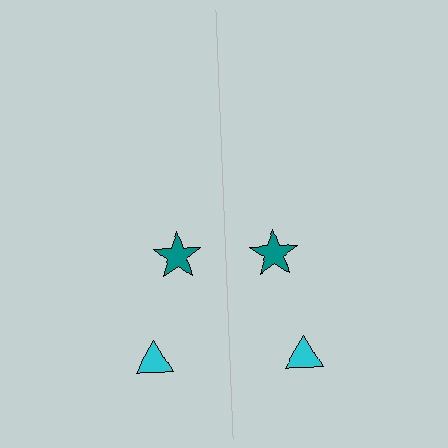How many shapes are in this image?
There are 4 shapes in this image.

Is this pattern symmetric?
Yes, this pattern has bilateral (reflection) symmetry.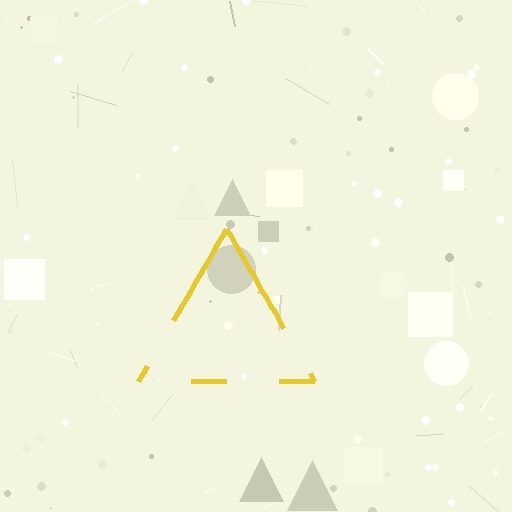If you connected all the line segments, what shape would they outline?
They would outline a triangle.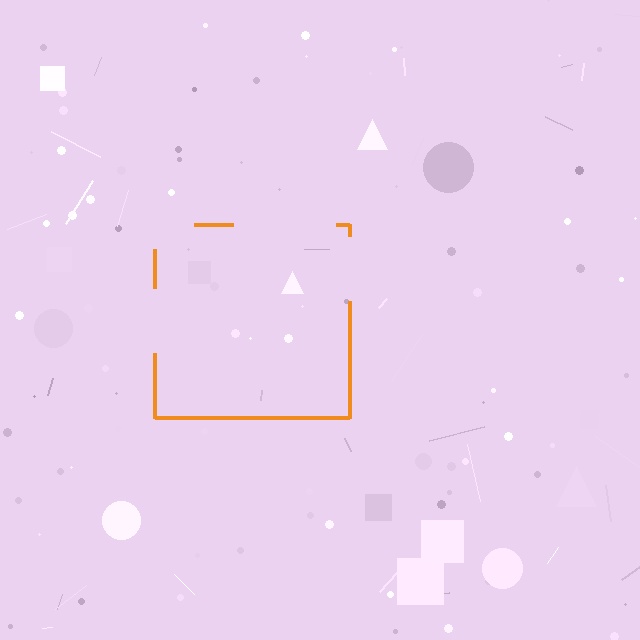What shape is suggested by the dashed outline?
The dashed outline suggests a square.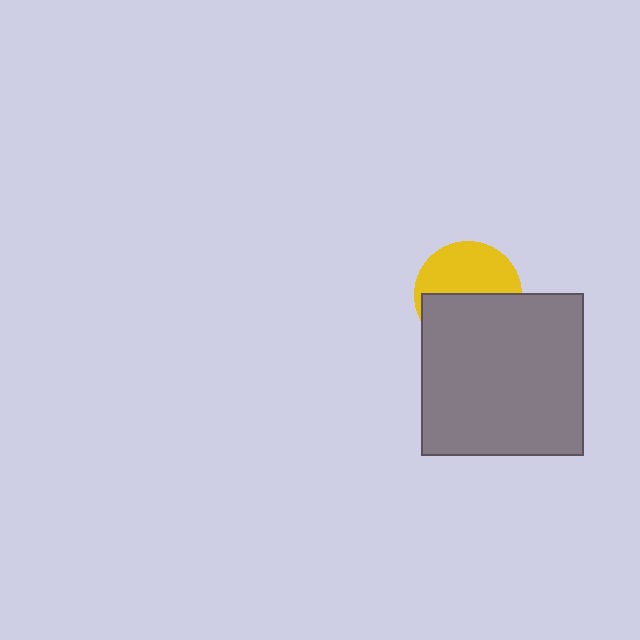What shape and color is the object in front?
The object in front is a gray square.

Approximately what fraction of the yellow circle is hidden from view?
Roughly 50% of the yellow circle is hidden behind the gray square.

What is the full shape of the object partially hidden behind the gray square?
The partially hidden object is a yellow circle.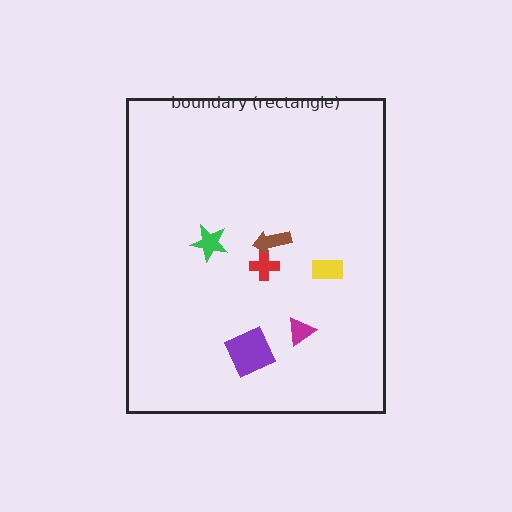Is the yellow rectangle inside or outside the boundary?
Inside.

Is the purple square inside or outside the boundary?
Inside.